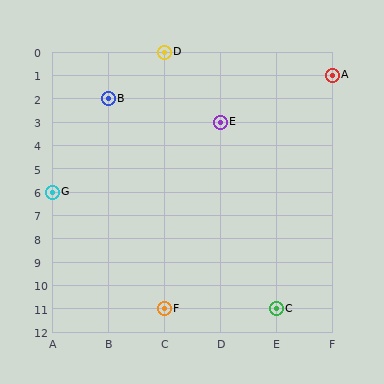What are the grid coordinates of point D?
Point D is at grid coordinates (C, 0).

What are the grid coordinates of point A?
Point A is at grid coordinates (F, 1).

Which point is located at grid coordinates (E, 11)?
Point C is at (E, 11).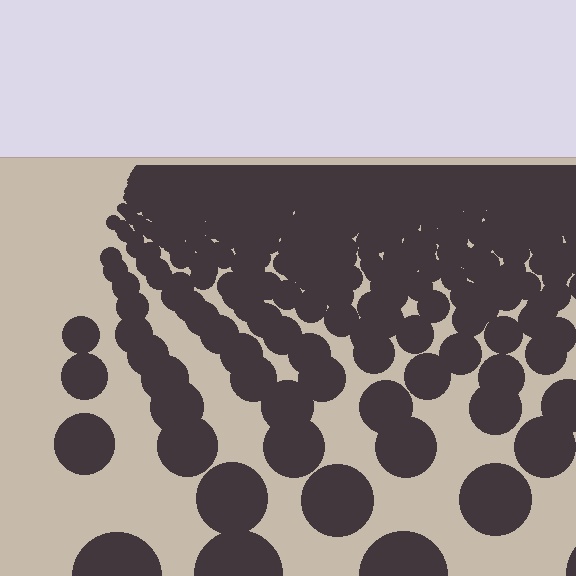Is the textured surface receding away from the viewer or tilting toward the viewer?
The surface is receding away from the viewer. Texture elements get smaller and denser toward the top.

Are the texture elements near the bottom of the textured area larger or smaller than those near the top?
Larger. Near the bottom, elements are closer to the viewer and appear at a bigger on-screen size.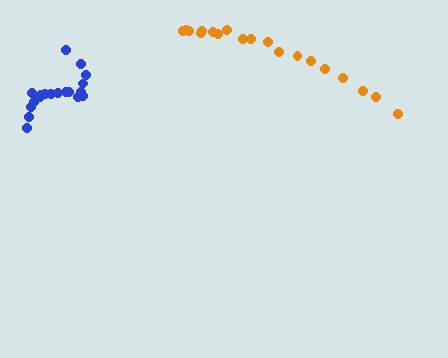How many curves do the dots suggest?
There are 2 distinct paths.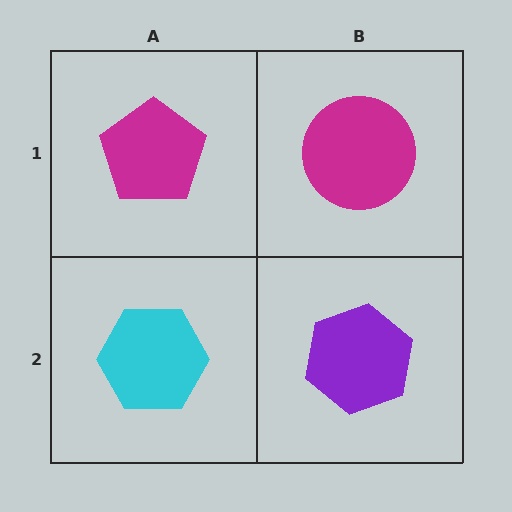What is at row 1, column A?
A magenta pentagon.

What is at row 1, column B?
A magenta circle.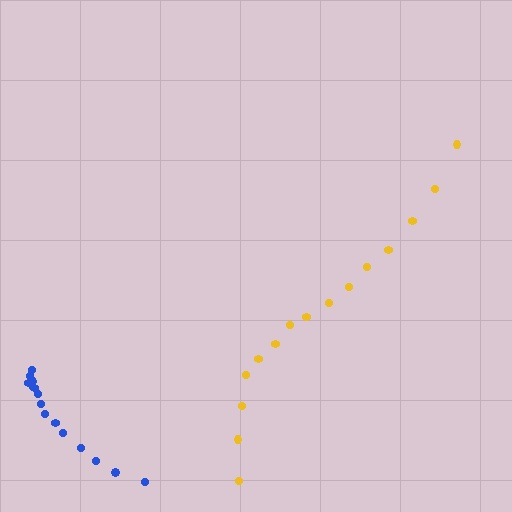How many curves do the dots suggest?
There are 2 distinct paths.